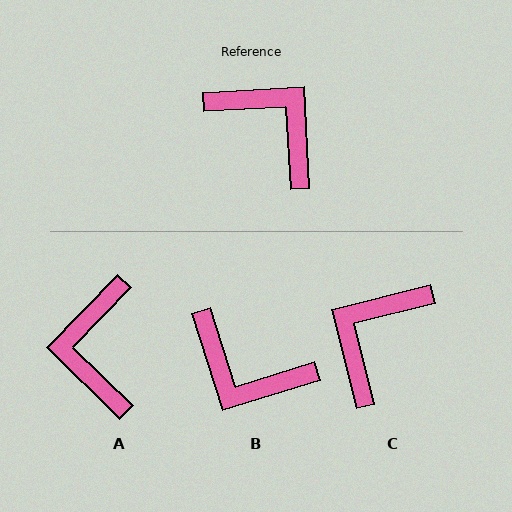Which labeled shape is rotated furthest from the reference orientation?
B, about 166 degrees away.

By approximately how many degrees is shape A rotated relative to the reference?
Approximately 133 degrees counter-clockwise.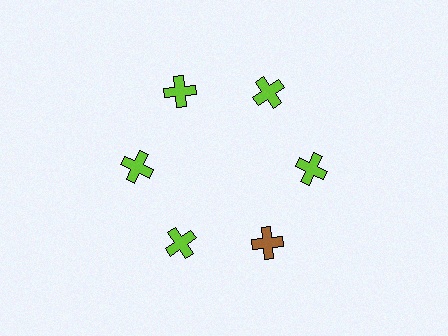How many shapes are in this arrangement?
There are 6 shapes arranged in a ring pattern.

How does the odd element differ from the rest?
It has a different color: brown instead of lime.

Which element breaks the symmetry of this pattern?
The brown cross at roughly the 5 o'clock position breaks the symmetry. All other shapes are lime crosses.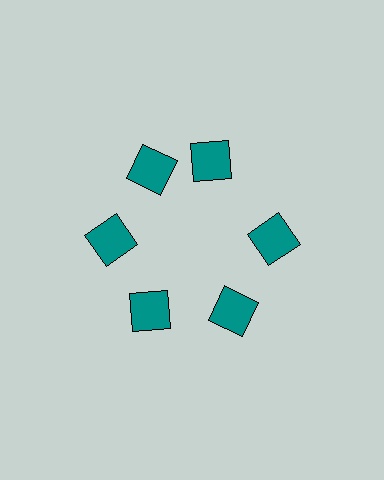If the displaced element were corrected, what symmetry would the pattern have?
It would have 6-fold rotational symmetry — the pattern would map onto itself every 60 degrees.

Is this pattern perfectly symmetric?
No. The 6 teal squares are arranged in a ring, but one element near the 1 o'clock position is rotated out of alignment along the ring, breaking the 6-fold rotational symmetry.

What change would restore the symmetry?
The symmetry would be restored by rotating it back into even spacing with its neighbors so that all 6 squares sit at equal angles and equal distance from the center.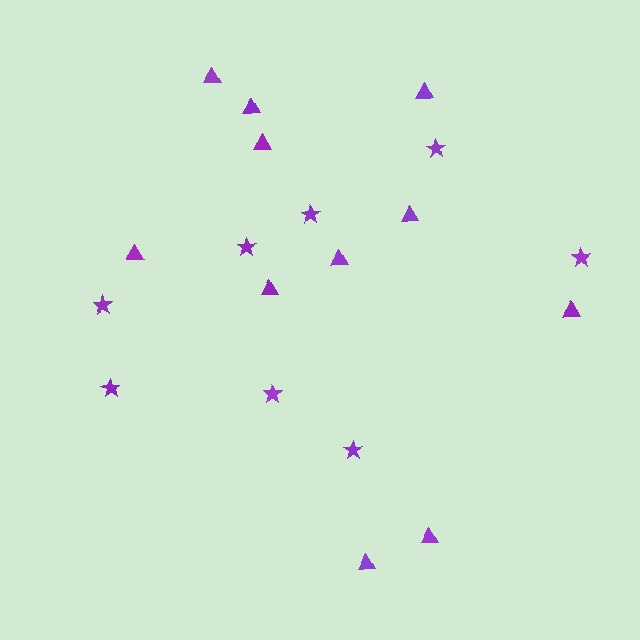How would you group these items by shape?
There are 2 groups: one group of stars (8) and one group of triangles (11).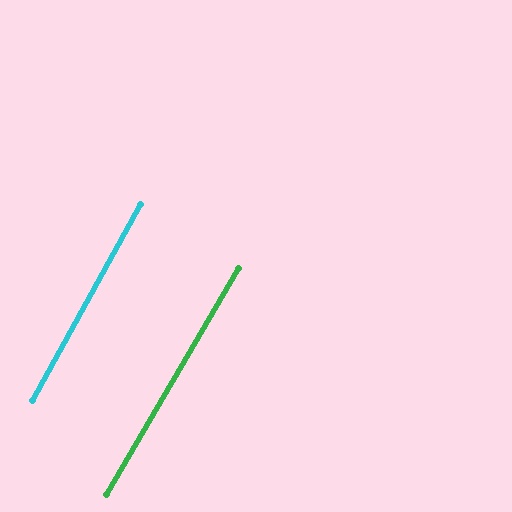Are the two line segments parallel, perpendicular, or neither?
Parallel — their directions differ by only 1.5°.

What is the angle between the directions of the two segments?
Approximately 2 degrees.